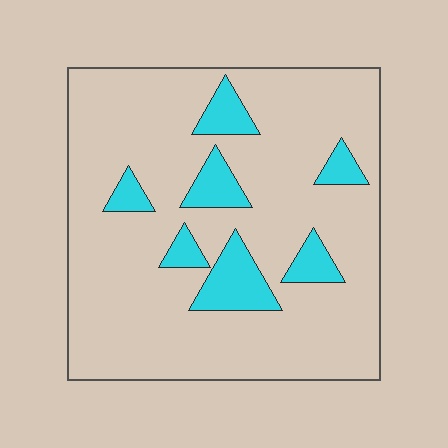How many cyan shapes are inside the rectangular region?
7.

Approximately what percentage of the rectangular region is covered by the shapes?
Approximately 15%.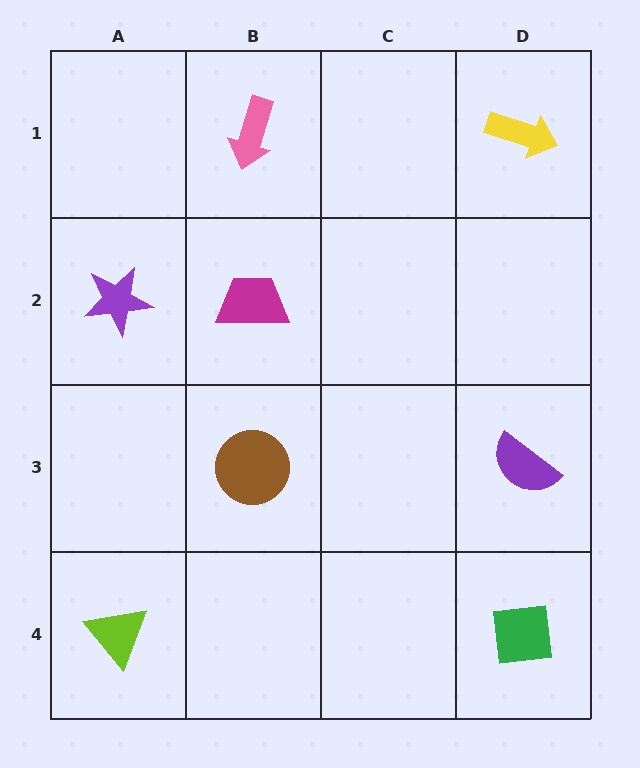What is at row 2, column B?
A magenta trapezoid.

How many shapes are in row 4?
2 shapes.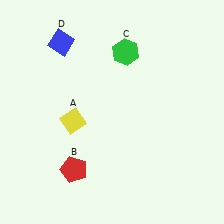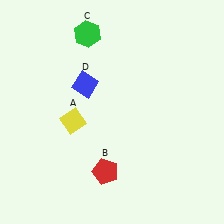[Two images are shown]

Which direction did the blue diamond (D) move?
The blue diamond (D) moved down.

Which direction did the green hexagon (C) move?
The green hexagon (C) moved left.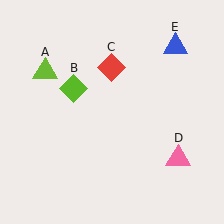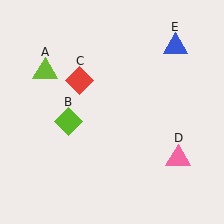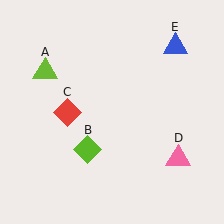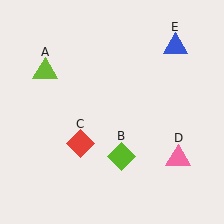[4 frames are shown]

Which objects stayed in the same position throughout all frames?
Lime triangle (object A) and pink triangle (object D) and blue triangle (object E) remained stationary.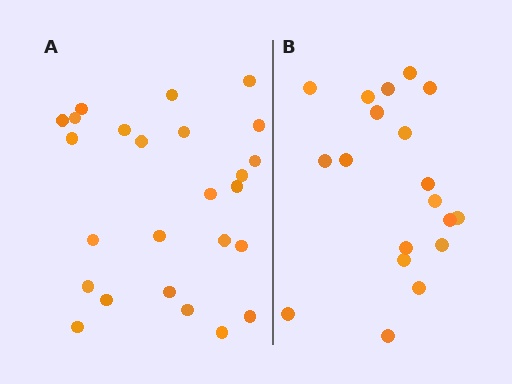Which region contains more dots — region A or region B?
Region A (the left region) has more dots.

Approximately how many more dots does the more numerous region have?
Region A has about 6 more dots than region B.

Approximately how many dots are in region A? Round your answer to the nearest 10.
About 20 dots. (The exact count is 25, which rounds to 20.)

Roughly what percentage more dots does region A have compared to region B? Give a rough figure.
About 30% more.